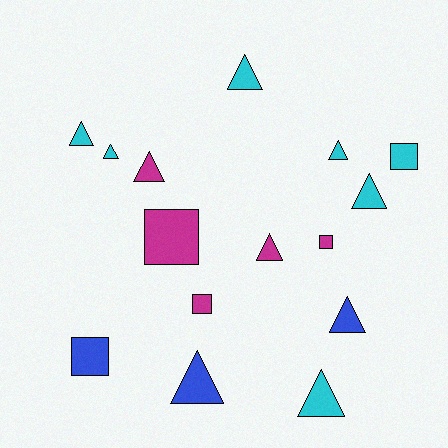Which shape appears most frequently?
Triangle, with 10 objects.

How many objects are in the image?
There are 15 objects.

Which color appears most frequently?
Cyan, with 7 objects.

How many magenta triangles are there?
There are 2 magenta triangles.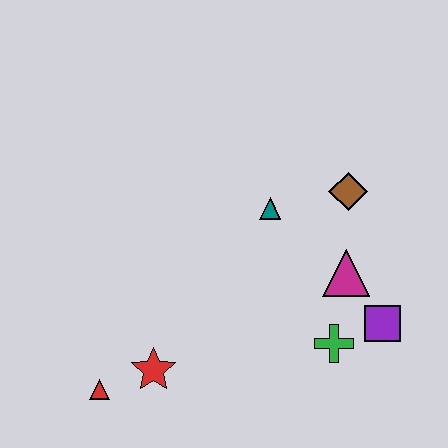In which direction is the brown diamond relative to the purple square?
The brown diamond is above the purple square.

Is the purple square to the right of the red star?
Yes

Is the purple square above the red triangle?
Yes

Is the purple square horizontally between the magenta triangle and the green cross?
No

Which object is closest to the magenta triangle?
The purple square is closest to the magenta triangle.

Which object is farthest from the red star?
The brown diamond is farthest from the red star.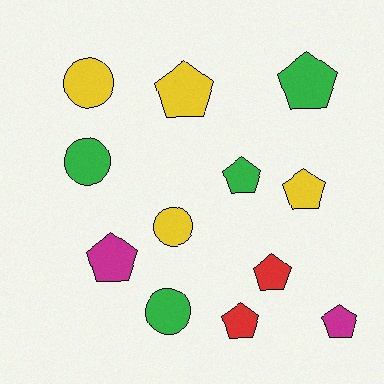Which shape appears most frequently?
Pentagon, with 8 objects.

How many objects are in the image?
There are 12 objects.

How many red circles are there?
There are no red circles.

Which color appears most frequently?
Yellow, with 4 objects.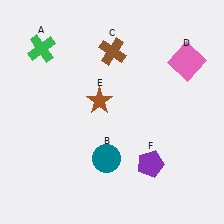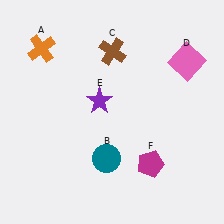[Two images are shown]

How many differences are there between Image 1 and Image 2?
There are 3 differences between the two images.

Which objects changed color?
A changed from green to orange. E changed from brown to purple. F changed from purple to magenta.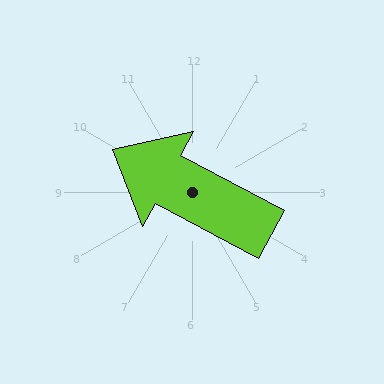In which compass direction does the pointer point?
Northwest.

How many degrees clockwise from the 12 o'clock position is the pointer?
Approximately 298 degrees.